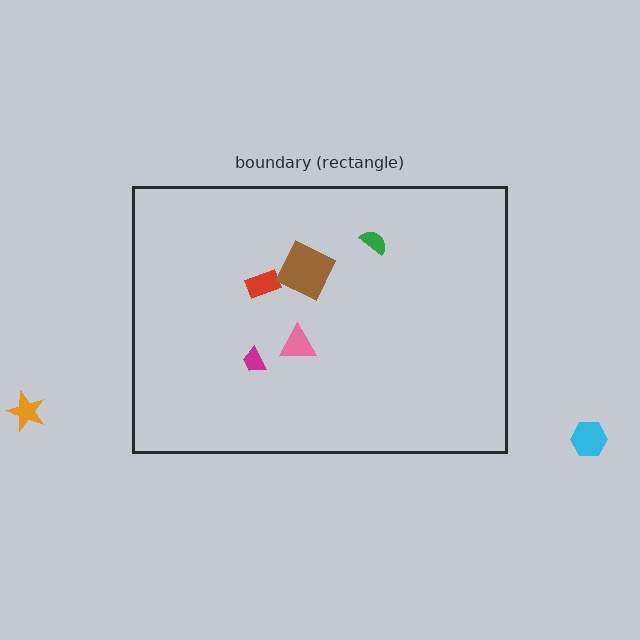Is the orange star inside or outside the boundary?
Outside.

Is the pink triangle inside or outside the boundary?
Inside.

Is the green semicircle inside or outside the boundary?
Inside.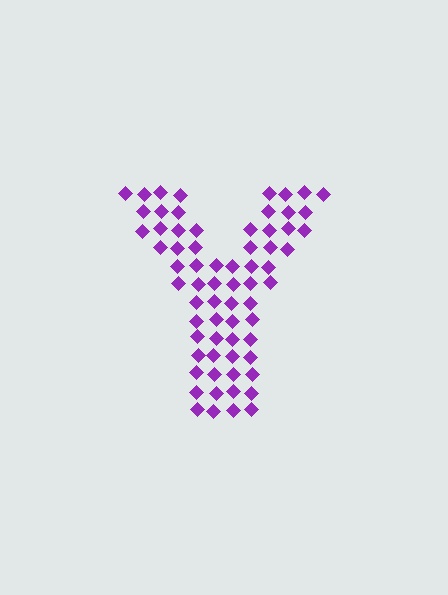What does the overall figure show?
The overall figure shows the letter Y.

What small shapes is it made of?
It is made of small diamonds.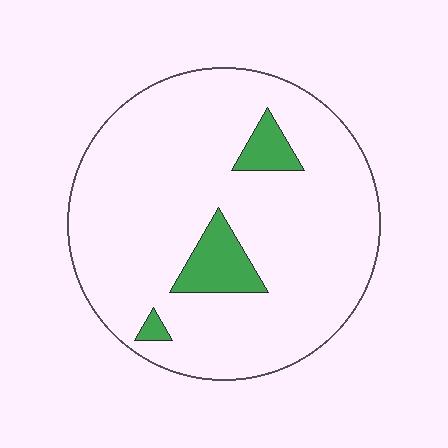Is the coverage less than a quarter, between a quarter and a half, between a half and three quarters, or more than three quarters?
Less than a quarter.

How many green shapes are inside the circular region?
3.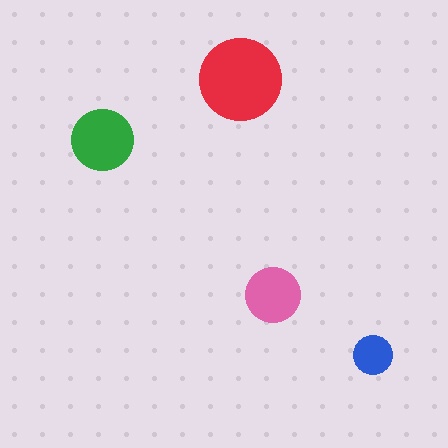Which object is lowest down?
The blue circle is bottommost.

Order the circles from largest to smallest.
the red one, the green one, the pink one, the blue one.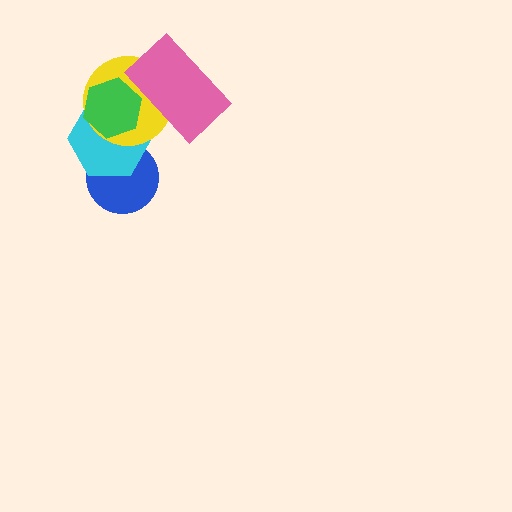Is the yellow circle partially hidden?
Yes, it is partially covered by another shape.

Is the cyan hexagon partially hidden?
Yes, it is partially covered by another shape.